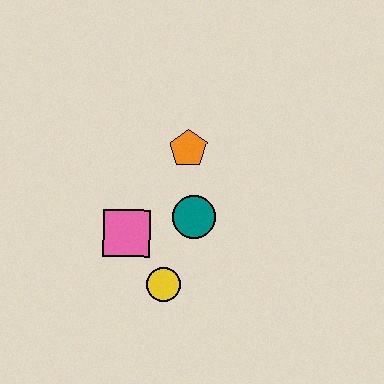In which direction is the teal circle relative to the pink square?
The teal circle is to the right of the pink square.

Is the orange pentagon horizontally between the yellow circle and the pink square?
No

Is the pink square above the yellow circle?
Yes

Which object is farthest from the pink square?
The orange pentagon is farthest from the pink square.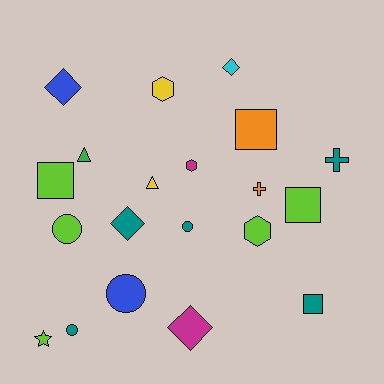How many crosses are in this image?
There are 2 crosses.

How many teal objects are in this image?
There are 5 teal objects.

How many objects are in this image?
There are 20 objects.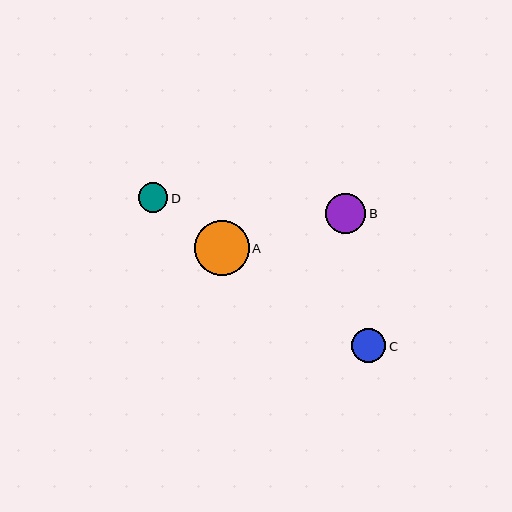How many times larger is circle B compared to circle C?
Circle B is approximately 1.2 times the size of circle C.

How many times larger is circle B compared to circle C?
Circle B is approximately 1.2 times the size of circle C.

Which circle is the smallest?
Circle D is the smallest with a size of approximately 30 pixels.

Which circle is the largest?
Circle A is the largest with a size of approximately 54 pixels.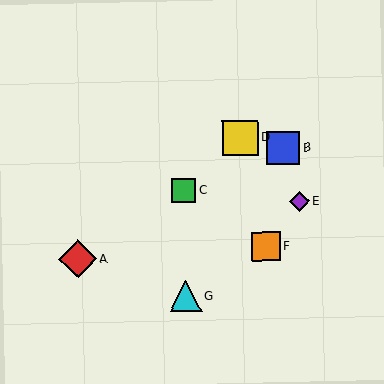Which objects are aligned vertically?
Objects C, G are aligned vertically.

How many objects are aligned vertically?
2 objects (C, G) are aligned vertically.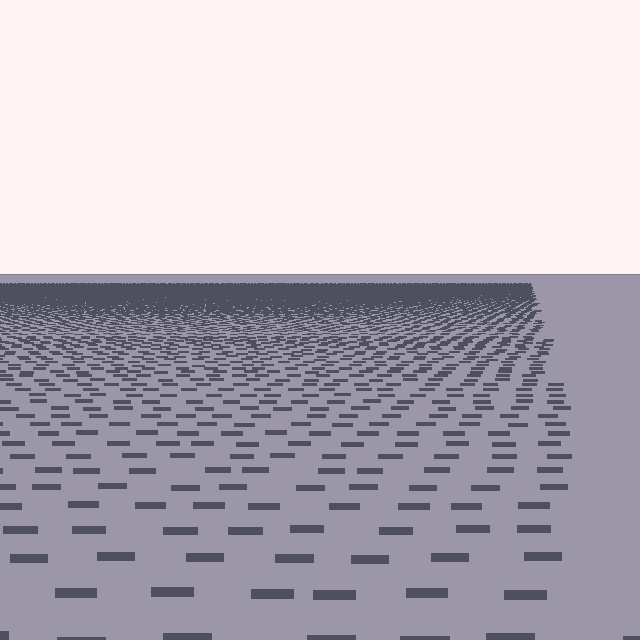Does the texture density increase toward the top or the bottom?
Density increases toward the top.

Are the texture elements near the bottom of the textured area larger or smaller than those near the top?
Larger. Near the bottom, elements are closer to the viewer and appear at a bigger on-screen size.